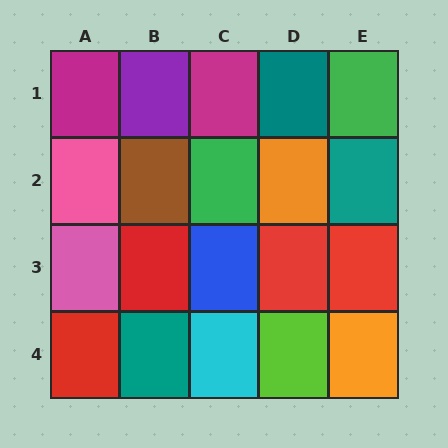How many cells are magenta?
2 cells are magenta.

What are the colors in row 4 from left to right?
Red, teal, cyan, lime, orange.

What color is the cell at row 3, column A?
Pink.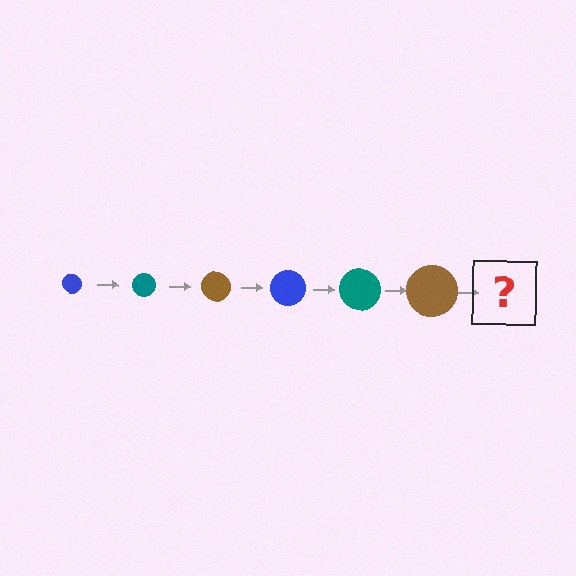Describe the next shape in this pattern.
It should be a blue circle, larger than the previous one.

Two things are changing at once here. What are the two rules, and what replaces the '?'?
The two rules are that the circle grows larger each step and the color cycles through blue, teal, and brown. The '?' should be a blue circle, larger than the previous one.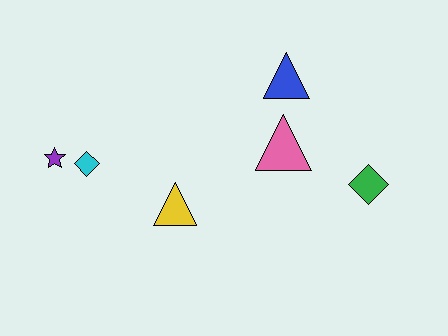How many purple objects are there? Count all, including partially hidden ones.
There is 1 purple object.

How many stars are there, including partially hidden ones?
There is 1 star.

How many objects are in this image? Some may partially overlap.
There are 6 objects.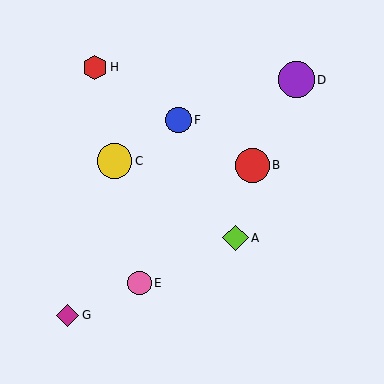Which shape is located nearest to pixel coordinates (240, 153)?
The red circle (labeled B) at (253, 165) is nearest to that location.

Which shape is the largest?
The purple circle (labeled D) is the largest.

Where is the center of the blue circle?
The center of the blue circle is at (178, 120).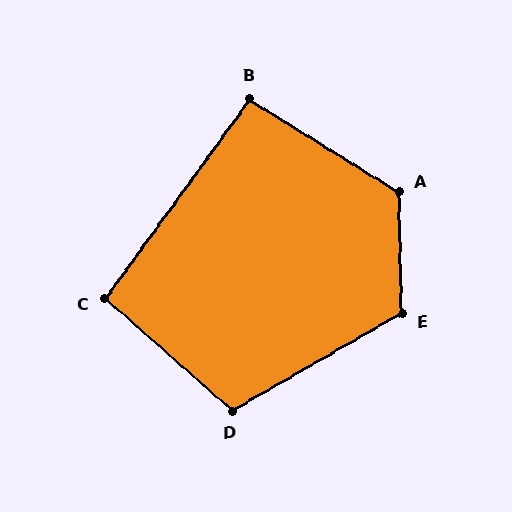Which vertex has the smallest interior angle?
B, at approximately 94 degrees.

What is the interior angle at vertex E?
Approximately 119 degrees (obtuse).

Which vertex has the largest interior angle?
A, at approximately 123 degrees.